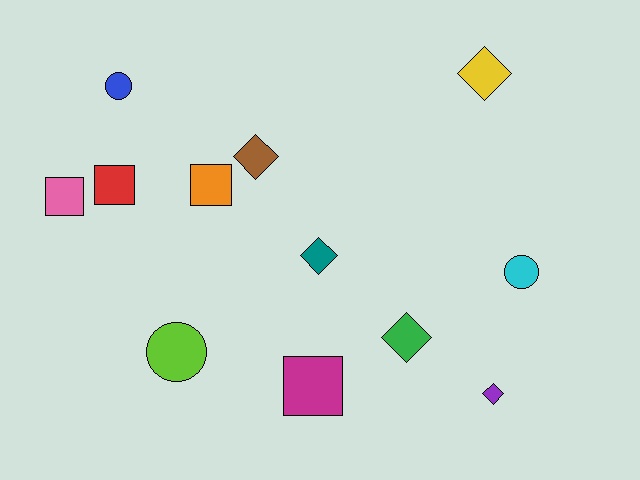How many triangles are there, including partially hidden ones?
There are no triangles.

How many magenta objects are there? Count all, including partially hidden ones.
There is 1 magenta object.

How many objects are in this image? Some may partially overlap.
There are 12 objects.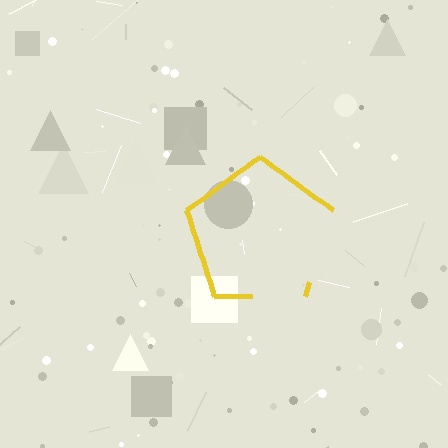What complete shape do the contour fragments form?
The contour fragments form a pentagon.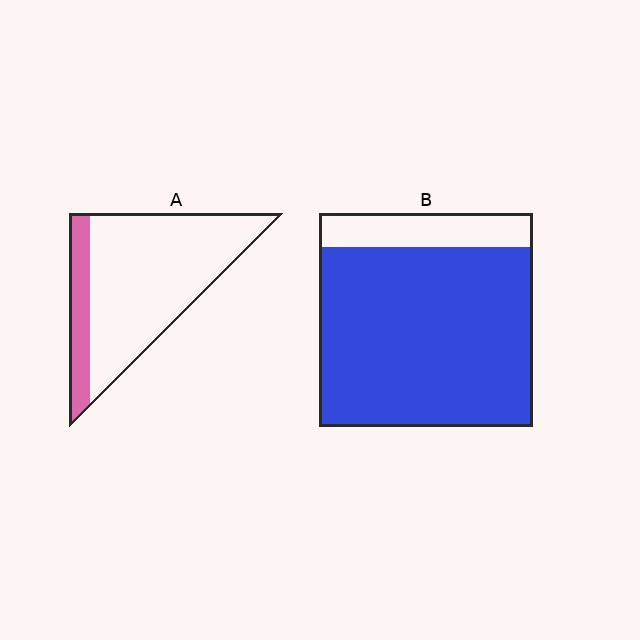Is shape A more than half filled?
No.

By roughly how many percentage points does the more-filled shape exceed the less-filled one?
By roughly 65 percentage points (B over A).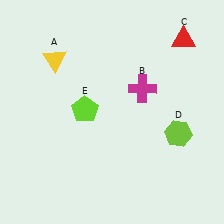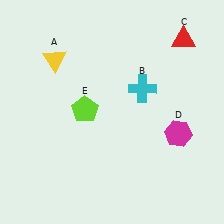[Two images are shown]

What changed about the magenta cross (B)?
In Image 1, B is magenta. In Image 2, it changed to cyan.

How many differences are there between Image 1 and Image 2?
There are 2 differences between the two images.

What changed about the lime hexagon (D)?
In Image 1, D is lime. In Image 2, it changed to magenta.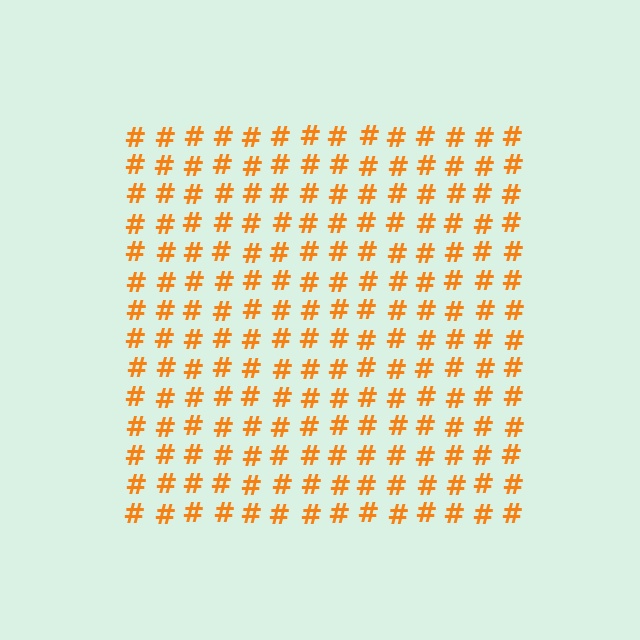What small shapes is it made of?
It is made of small hash symbols.